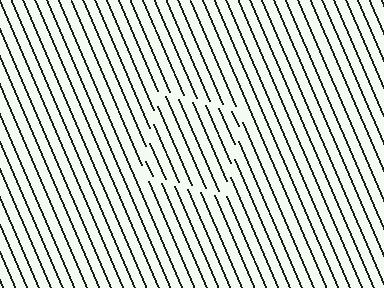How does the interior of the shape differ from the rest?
The interior of the shape contains the same grating, shifted by half a period — the contour is defined by the phase discontinuity where line-ends from the inner and outer gratings abut.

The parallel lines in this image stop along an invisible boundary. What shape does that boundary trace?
An illusory square. The interior of the shape contains the same grating, shifted by half a period — the contour is defined by the phase discontinuity where line-ends from the inner and outer gratings abut.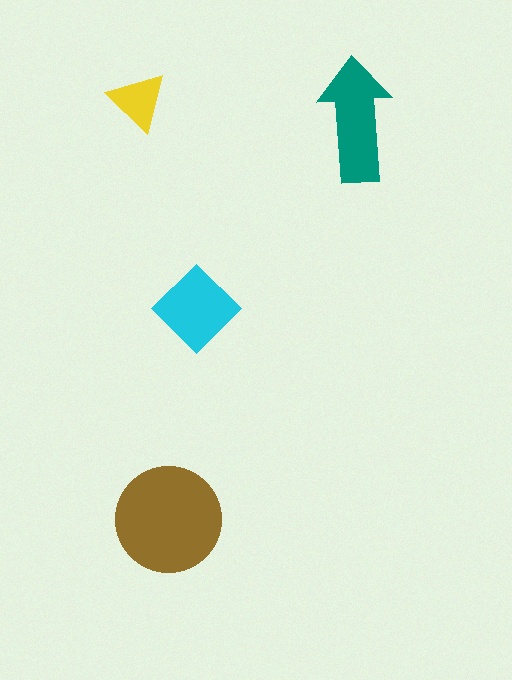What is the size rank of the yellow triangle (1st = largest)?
4th.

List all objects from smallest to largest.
The yellow triangle, the cyan diamond, the teal arrow, the brown circle.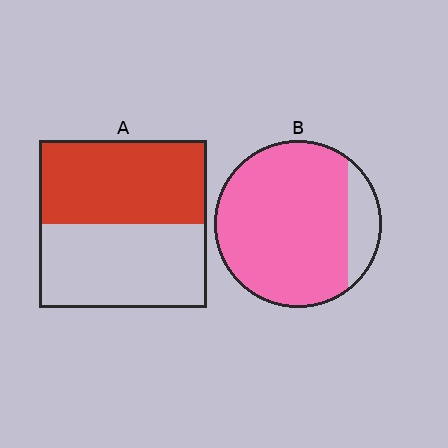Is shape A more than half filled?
Roughly half.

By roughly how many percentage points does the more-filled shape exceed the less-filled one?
By roughly 35 percentage points (B over A).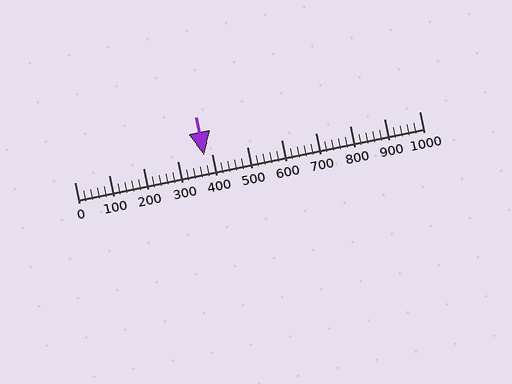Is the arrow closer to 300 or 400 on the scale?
The arrow is closer to 400.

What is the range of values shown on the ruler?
The ruler shows values from 0 to 1000.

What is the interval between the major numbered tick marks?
The major tick marks are spaced 100 units apart.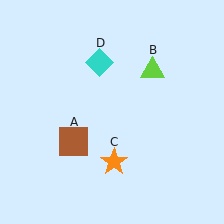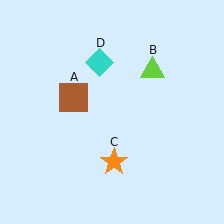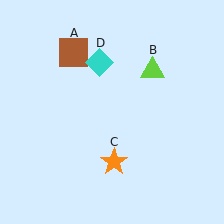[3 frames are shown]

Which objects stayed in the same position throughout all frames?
Lime triangle (object B) and orange star (object C) and cyan diamond (object D) remained stationary.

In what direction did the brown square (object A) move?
The brown square (object A) moved up.